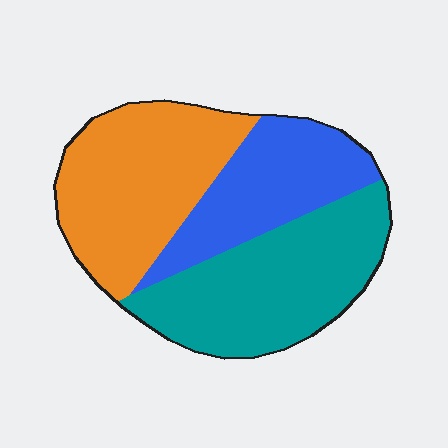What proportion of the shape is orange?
Orange takes up about three eighths (3/8) of the shape.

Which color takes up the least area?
Blue, at roughly 25%.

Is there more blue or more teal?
Teal.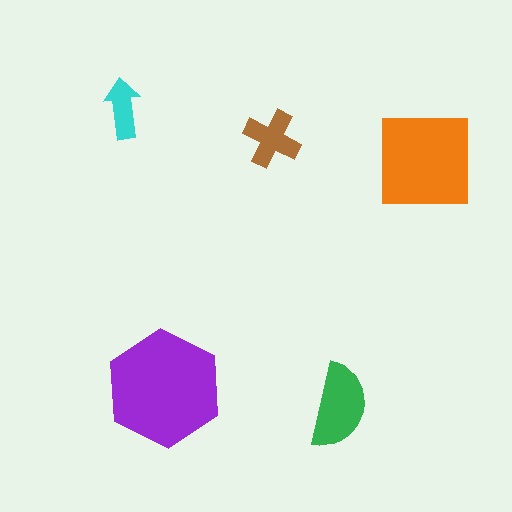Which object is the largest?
The purple hexagon.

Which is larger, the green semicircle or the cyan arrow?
The green semicircle.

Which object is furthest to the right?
The orange square is rightmost.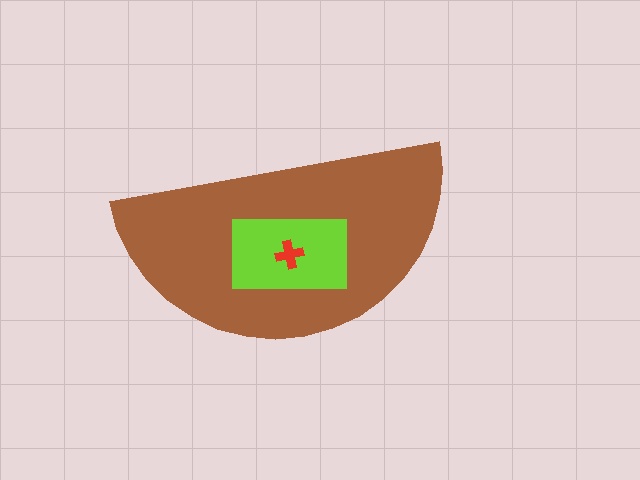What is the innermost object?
The red cross.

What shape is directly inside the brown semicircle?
The lime rectangle.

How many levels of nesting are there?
3.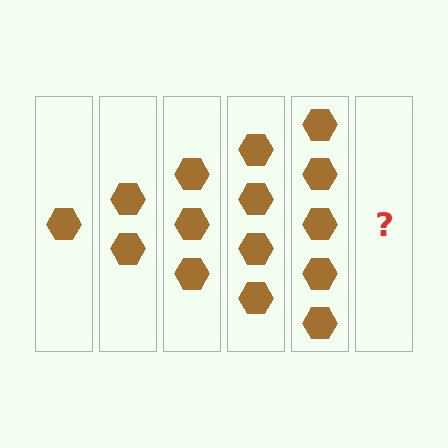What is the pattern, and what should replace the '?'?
The pattern is that each step adds one more hexagon. The '?' should be 6 hexagons.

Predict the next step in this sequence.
The next step is 6 hexagons.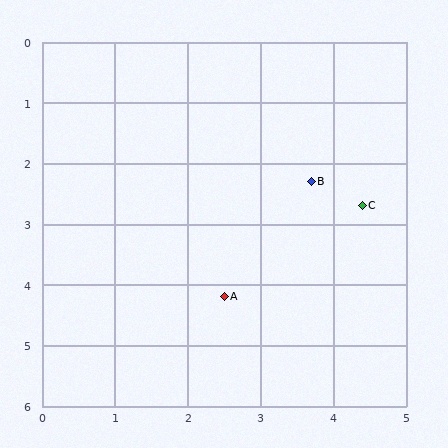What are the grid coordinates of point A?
Point A is at approximately (2.5, 4.2).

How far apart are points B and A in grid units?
Points B and A are about 2.2 grid units apart.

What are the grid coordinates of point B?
Point B is at approximately (3.7, 2.3).